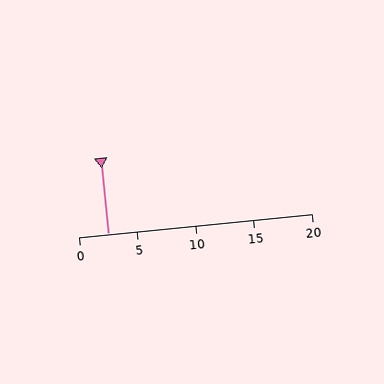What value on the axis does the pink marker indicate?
The marker indicates approximately 2.5.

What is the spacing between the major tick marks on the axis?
The major ticks are spaced 5 apart.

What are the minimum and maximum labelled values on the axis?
The axis runs from 0 to 20.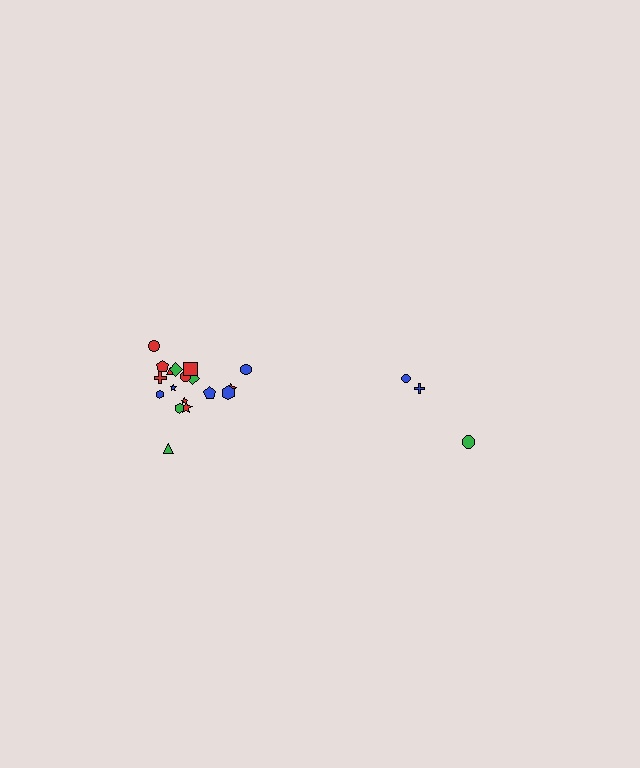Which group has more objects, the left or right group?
The left group.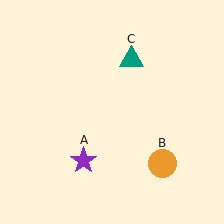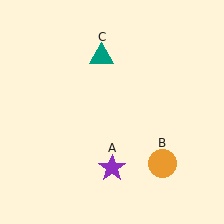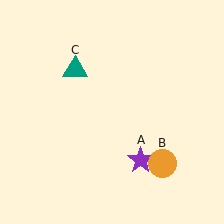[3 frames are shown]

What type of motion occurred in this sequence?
The purple star (object A), teal triangle (object C) rotated counterclockwise around the center of the scene.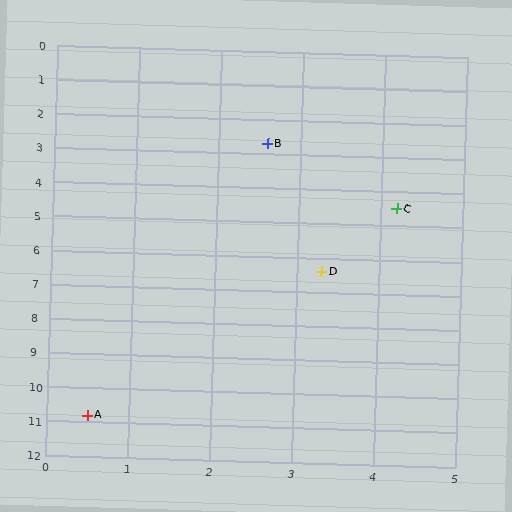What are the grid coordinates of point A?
Point A is at approximately (0.5, 10.8).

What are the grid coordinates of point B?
Point B is at approximately (2.6, 2.7).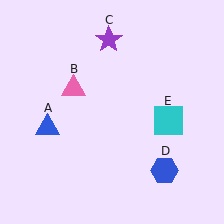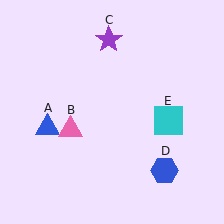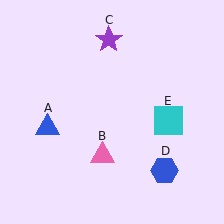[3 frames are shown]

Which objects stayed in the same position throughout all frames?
Blue triangle (object A) and purple star (object C) and blue hexagon (object D) and cyan square (object E) remained stationary.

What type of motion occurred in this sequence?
The pink triangle (object B) rotated counterclockwise around the center of the scene.